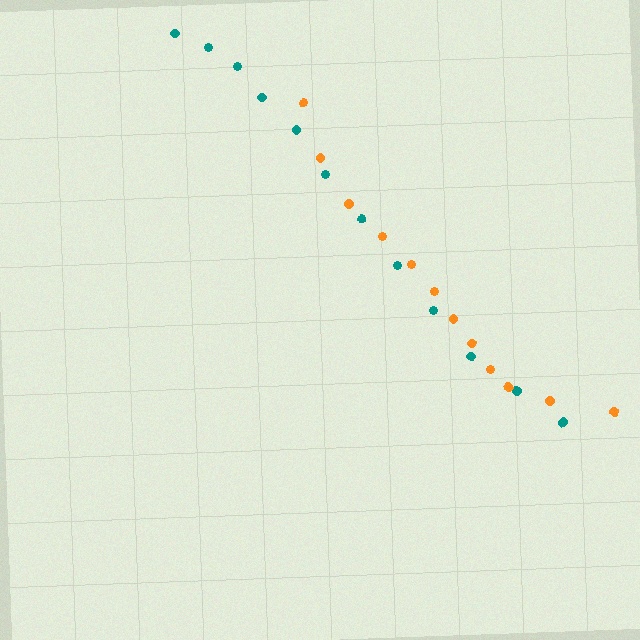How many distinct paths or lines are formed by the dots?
There are 2 distinct paths.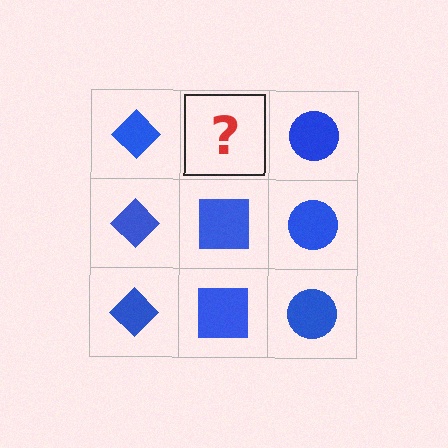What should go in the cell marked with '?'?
The missing cell should contain a blue square.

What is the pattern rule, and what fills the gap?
The rule is that each column has a consistent shape. The gap should be filled with a blue square.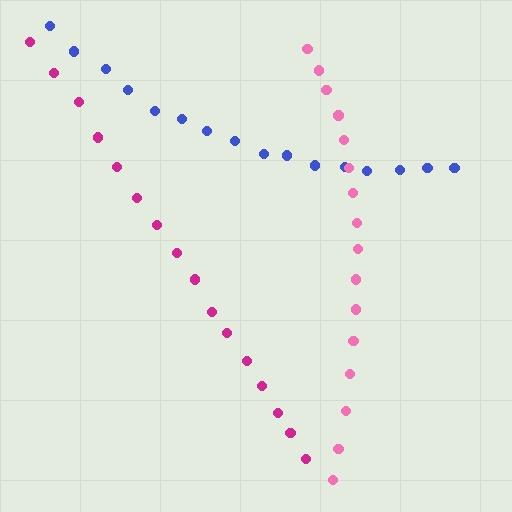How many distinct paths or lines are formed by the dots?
There are 3 distinct paths.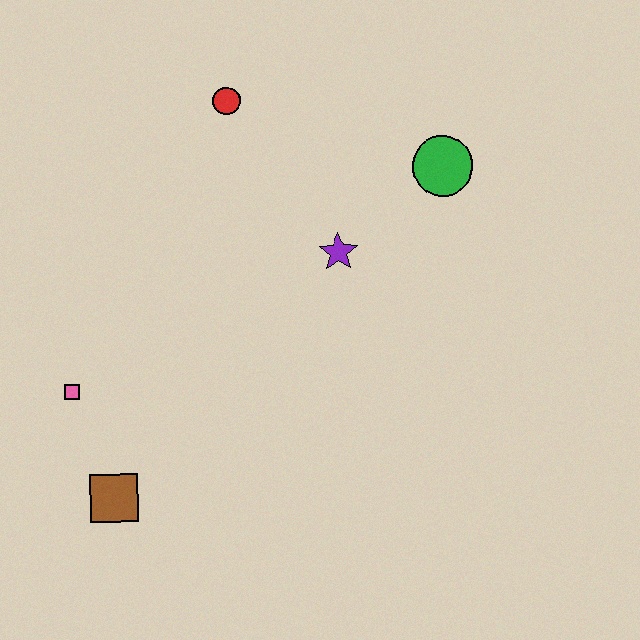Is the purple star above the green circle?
No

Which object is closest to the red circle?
The purple star is closest to the red circle.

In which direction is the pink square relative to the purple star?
The pink square is to the left of the purple star.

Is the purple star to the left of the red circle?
No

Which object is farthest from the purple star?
The brown square is farthest from the purple star.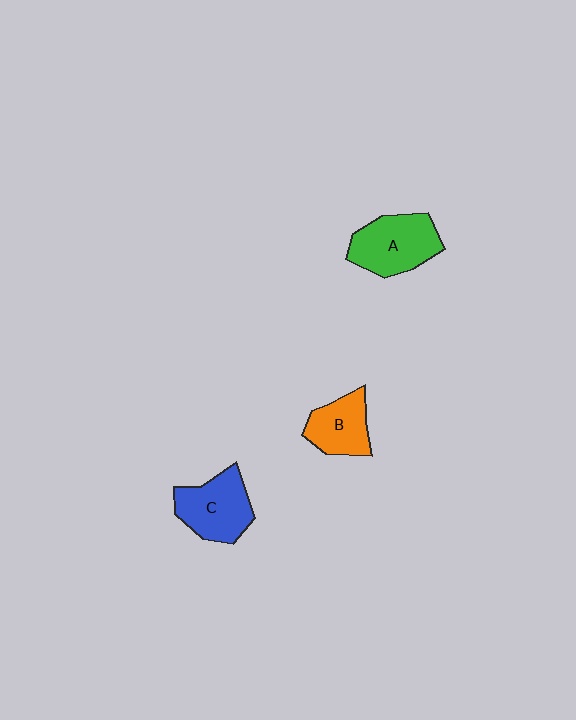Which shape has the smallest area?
Shape B (orange).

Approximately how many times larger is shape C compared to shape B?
Approximately 1.3 times.